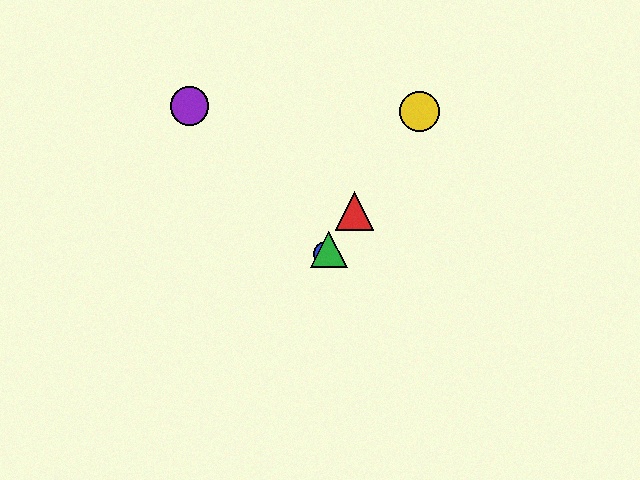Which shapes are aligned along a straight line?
The red triangle, the blue circle, the green triangle, the yellow circle are aligned along a straight line.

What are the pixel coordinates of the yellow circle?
The yellow circle is at (420, 112).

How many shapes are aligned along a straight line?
4 shapes (the red triangle, the blue circle, the green triangle, the yellow circle) are aligned along a straight line.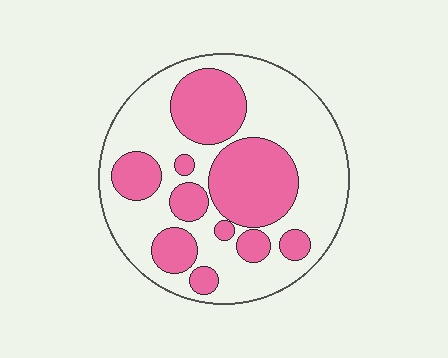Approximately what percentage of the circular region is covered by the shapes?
Approximately 40%.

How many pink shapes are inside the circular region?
10.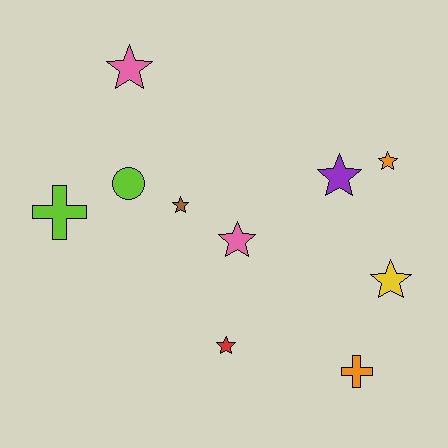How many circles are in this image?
There is 1 circle.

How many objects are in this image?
There are 10 objects.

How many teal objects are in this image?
There are no teal objects.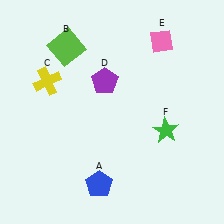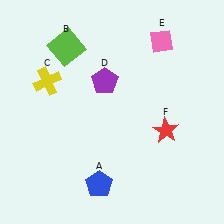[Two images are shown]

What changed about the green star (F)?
In Image 1, F is green. In Image 2, it changed to red.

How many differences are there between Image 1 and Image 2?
There is 1 difference between the two images.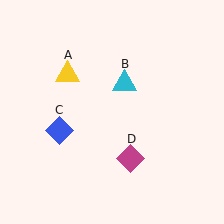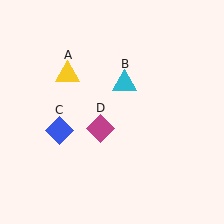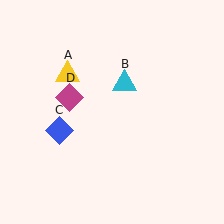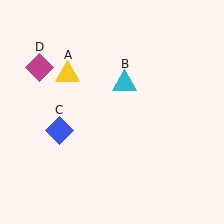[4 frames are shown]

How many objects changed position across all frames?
1 object changed position: magenta diamond (object D).